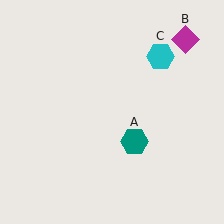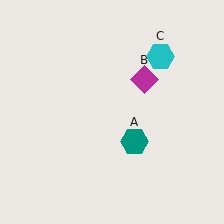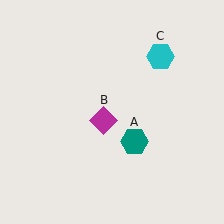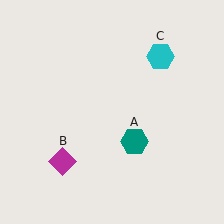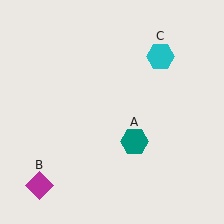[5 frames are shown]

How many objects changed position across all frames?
1 object changed position: magenta diamond (object B).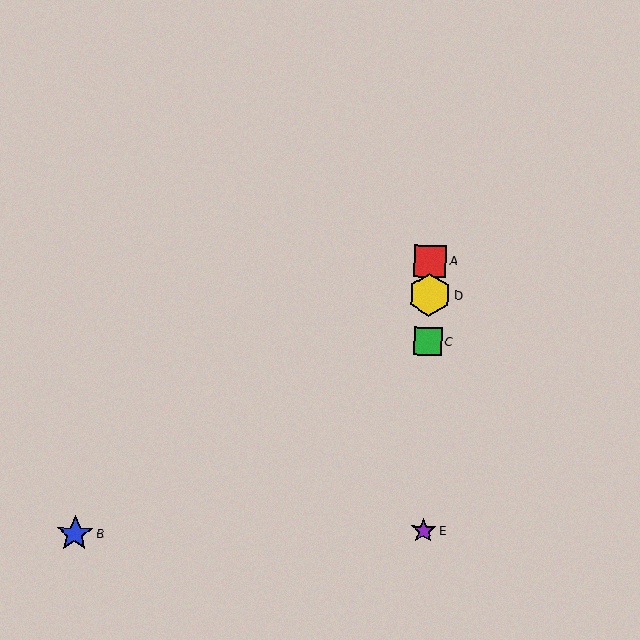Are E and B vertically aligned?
No, E is at x≈423 and B is at x≈75.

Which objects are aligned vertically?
Objects A, C, D, E are aligned vertically.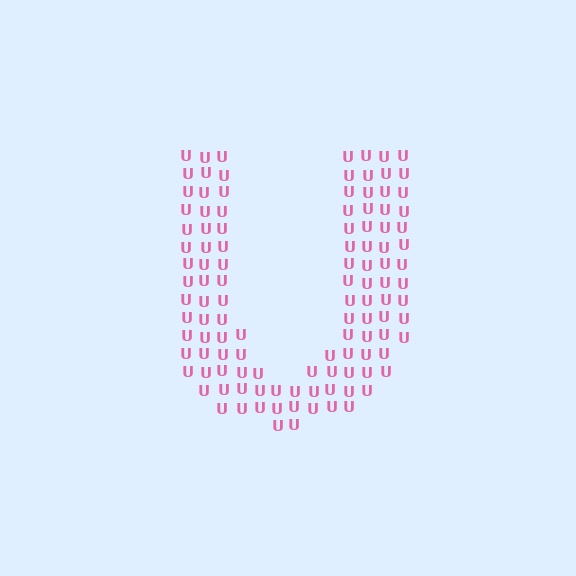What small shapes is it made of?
It is made of small letter U's.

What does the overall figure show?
The overall figure shows the letter U.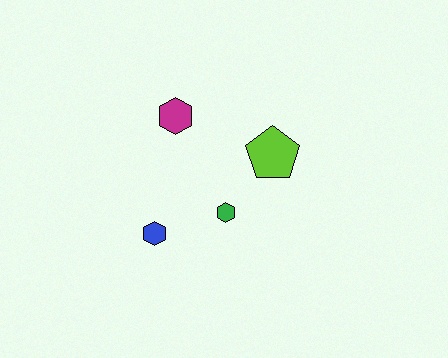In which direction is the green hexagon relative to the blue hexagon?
The green hexagon is to the right of the blue hexagon.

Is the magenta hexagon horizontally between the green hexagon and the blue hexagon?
Yes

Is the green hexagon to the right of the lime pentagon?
No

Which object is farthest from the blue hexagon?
The lime pentagon is farthest from the blue hexagon.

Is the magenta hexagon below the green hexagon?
No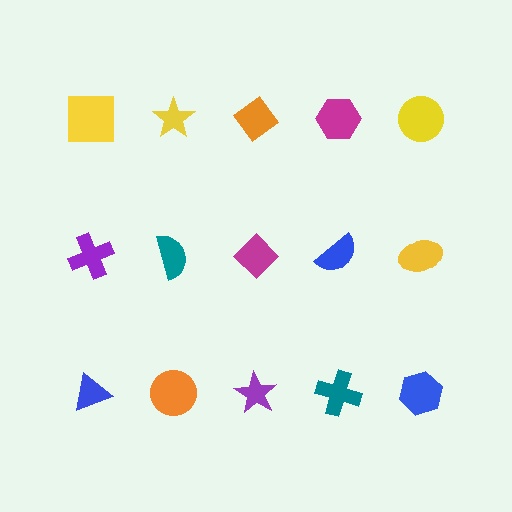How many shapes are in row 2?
5 shapes.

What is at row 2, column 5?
A yellow ellipse.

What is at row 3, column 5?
A blue hexagon.